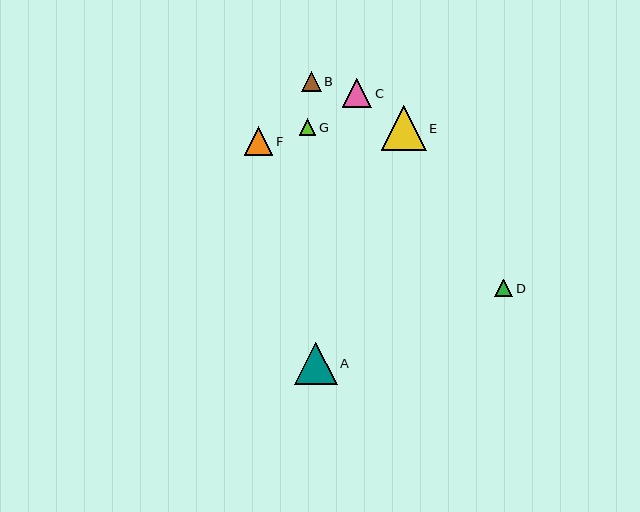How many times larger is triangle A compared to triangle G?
Triangle A is approximately 2.6 times the size of triangle G.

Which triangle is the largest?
Triangle E is the largest with a size of approximately 44 pixels.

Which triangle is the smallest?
Triangle G is the smallest with a size of approximately 17 pixels.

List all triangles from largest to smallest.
From largest to smallest: E, A, C, F, B, D, G.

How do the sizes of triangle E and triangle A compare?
Triangle E and triangle A are approximately the same size.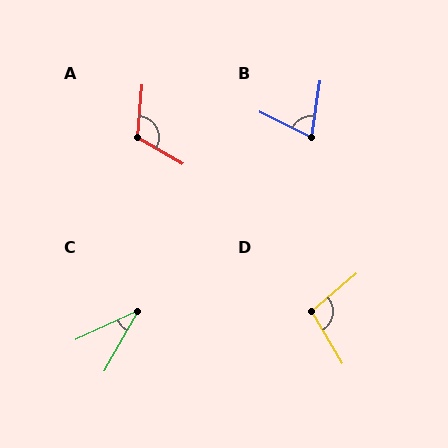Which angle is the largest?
A, at approximately 115 degrees.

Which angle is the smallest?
C, at approximately 36 degrees.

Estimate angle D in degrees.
Approximately 99 degrees.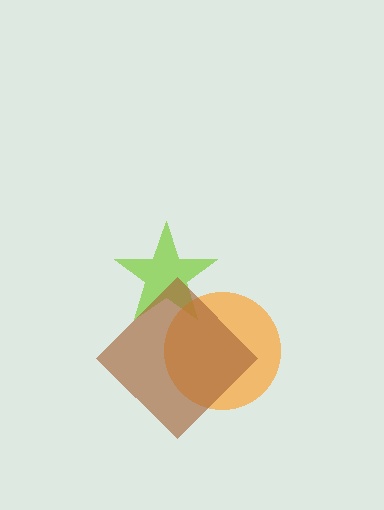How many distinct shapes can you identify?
There are 3 distinct shapes: a lime star, an orange circle, a brown diamond.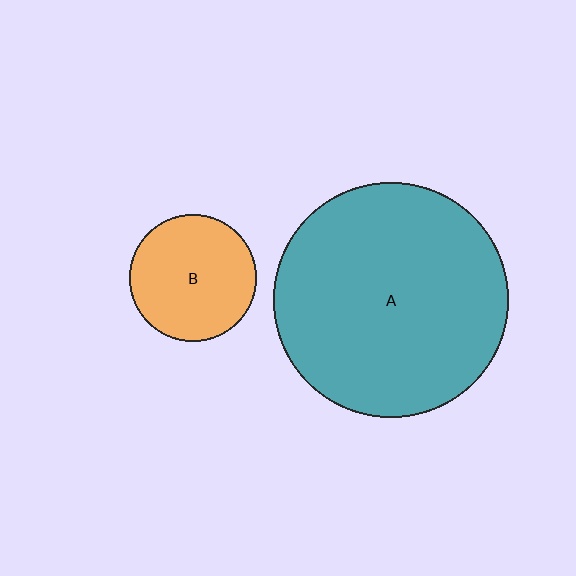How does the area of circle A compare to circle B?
Approximately 3.4 times.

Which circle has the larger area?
Circle A (teal).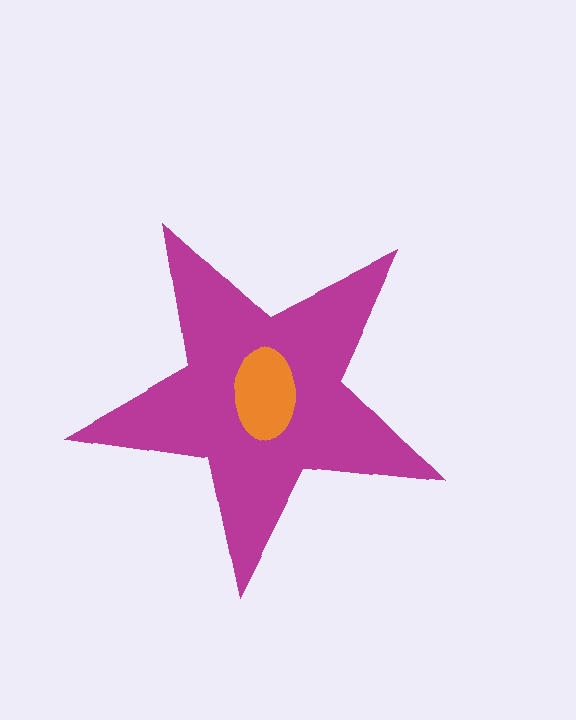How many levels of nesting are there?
2.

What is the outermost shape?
The magenta star.